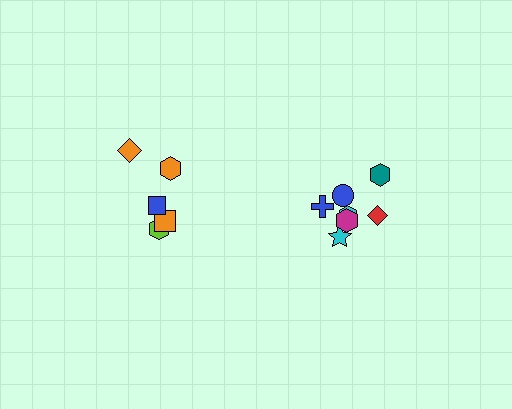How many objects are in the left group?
There are 5 objects.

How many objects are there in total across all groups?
There are 12 objects.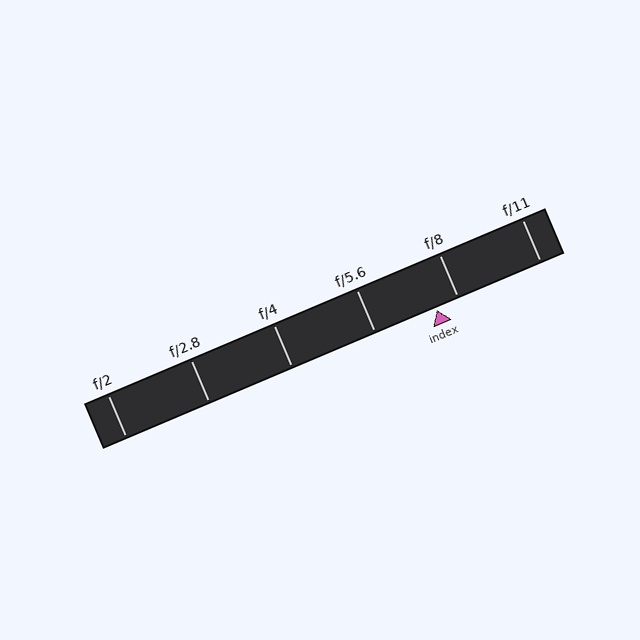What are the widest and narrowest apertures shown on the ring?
The widest aperture shown is f/2 and the narrowest is f/11.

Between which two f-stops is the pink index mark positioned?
The index mark is between f/5.6 and f/8.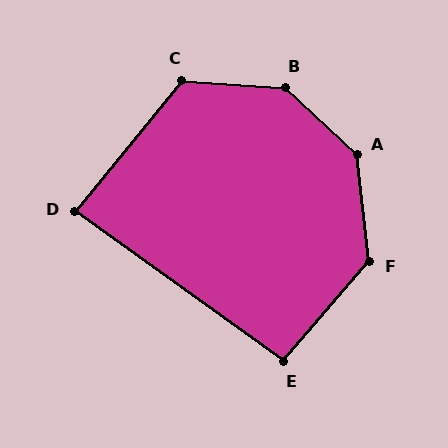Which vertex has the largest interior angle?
B, at approximately 141 degrees.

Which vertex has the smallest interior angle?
D, at approximately 87 degrees.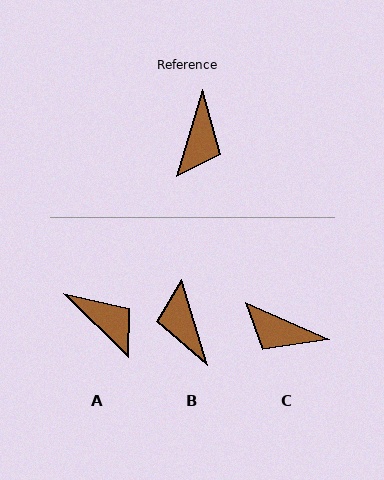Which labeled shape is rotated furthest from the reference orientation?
B, about 146 degrees away.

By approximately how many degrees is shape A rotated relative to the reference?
Approximately 62 degrees counter-clockwise.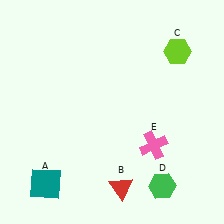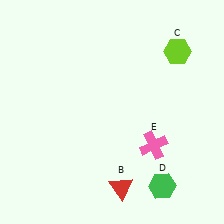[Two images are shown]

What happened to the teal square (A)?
The teal square (A) was removed in Image 2. It was in the bottom-left area of Image 1.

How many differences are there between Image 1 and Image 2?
There is 1 difference between the two images.